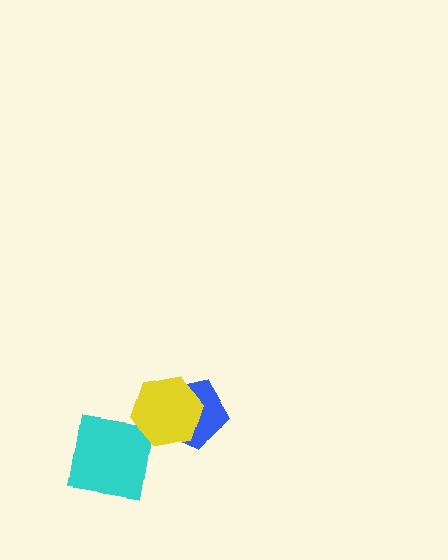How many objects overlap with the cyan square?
0 objects overlap with the cyan square.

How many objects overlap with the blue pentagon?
1 object overlaps with the blue pentagon.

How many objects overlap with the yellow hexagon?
1 object overlaps with the yellow hexagon.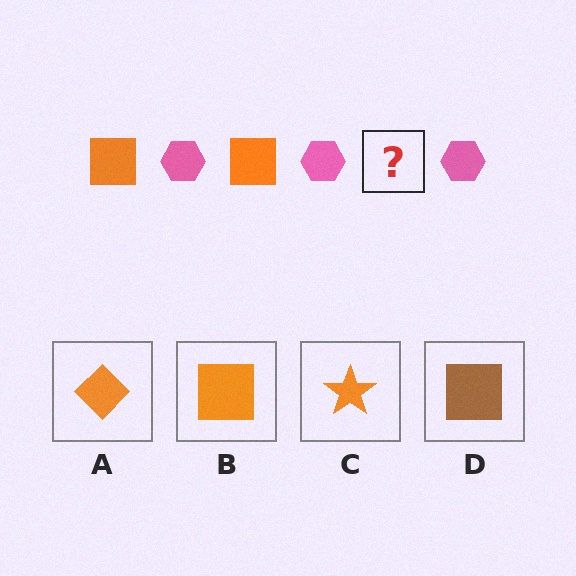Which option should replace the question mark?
Option B.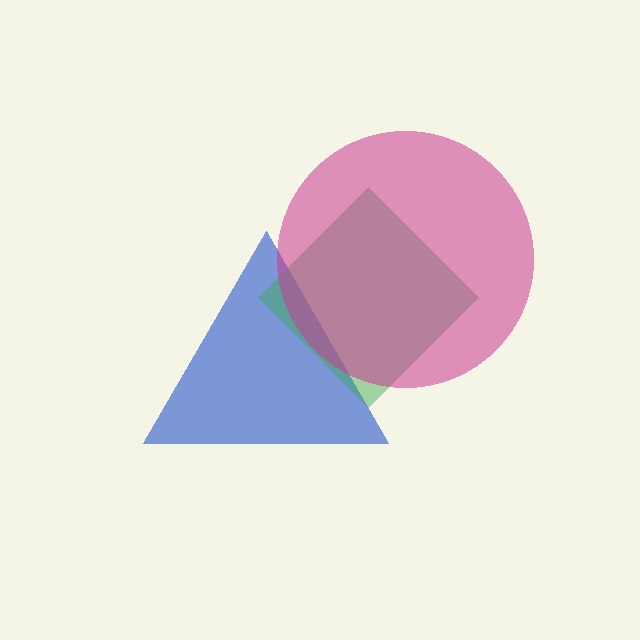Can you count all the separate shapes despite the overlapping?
Yes, there are 3 separate shapes.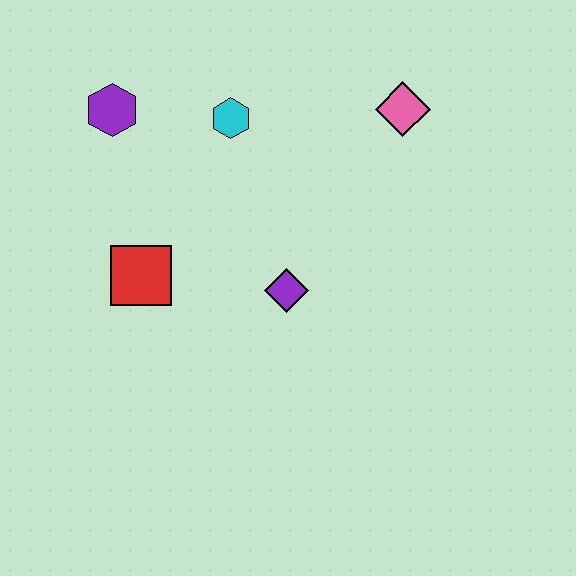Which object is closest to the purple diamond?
The red square is closest to the purple diamond.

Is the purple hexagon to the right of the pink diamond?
No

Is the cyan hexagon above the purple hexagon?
No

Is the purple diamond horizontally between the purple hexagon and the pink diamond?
Yes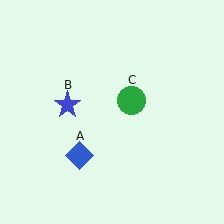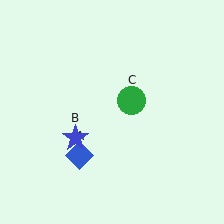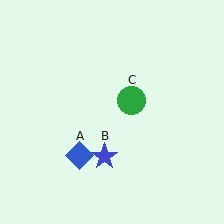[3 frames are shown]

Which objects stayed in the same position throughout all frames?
Blue diamond (object A) and green circle (object C) remained stationary.